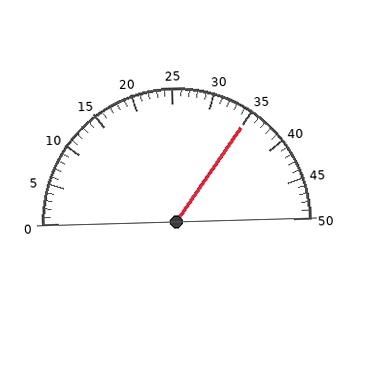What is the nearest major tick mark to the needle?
The nearest major tick mark is 35.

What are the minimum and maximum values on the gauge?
The gauge ranges from 0 to 50.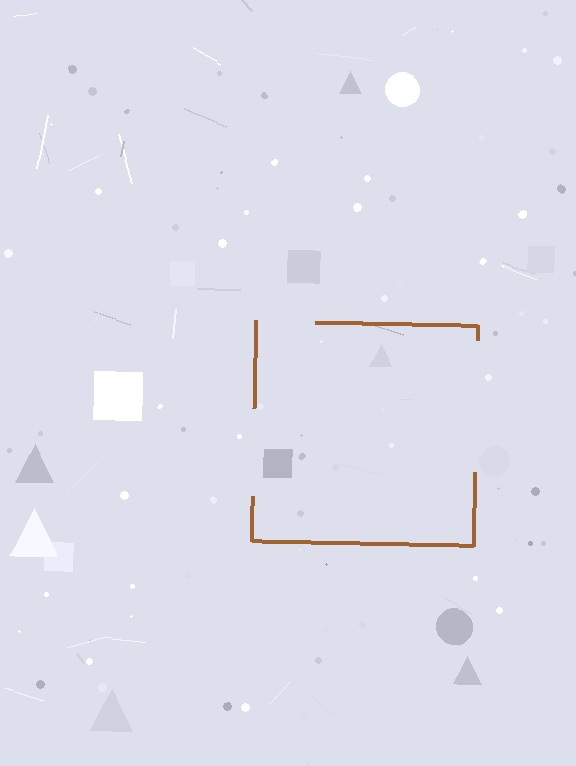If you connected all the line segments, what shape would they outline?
They would outline a square.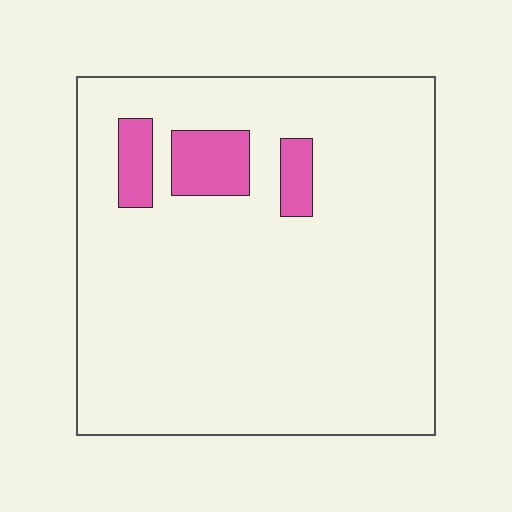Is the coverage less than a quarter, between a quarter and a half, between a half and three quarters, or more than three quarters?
Less than a quarter.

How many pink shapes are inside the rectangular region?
3.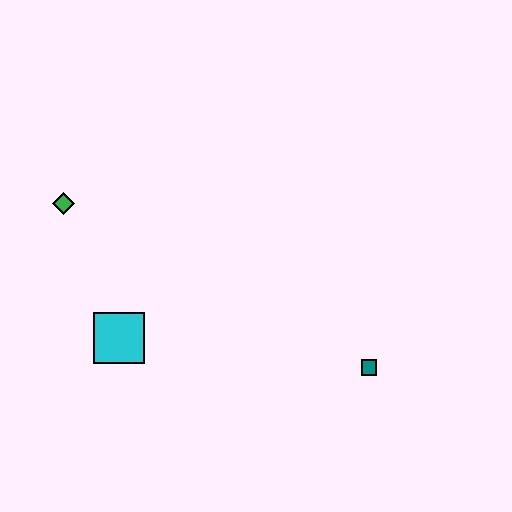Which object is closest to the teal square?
The cyan square is closest to the teal square.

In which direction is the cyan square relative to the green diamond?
The cyan square is below the green diamond.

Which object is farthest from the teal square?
The green diamond is farthest from the teal square.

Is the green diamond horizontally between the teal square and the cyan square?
No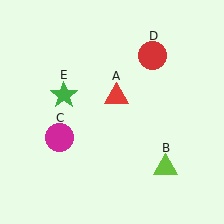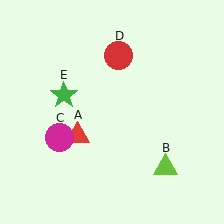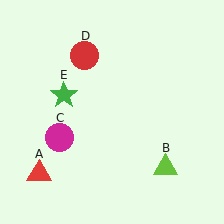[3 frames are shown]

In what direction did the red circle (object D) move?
The red circle (object D) moved left.